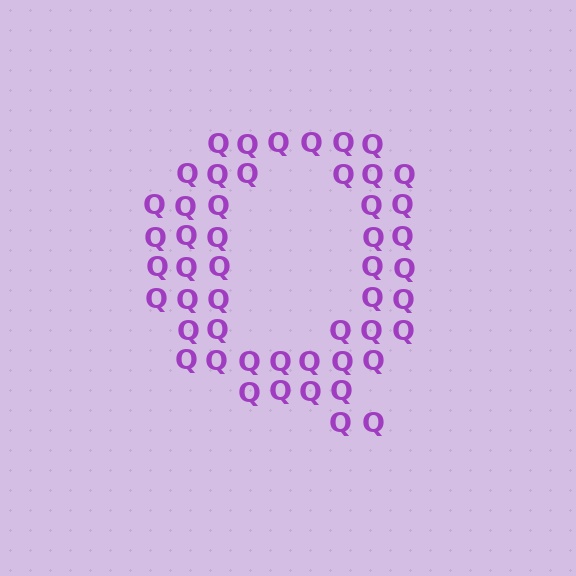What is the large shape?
The large shape is the letter Q.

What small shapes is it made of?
It is made of small letter Q's.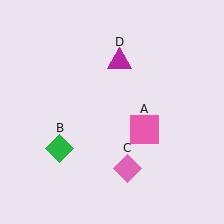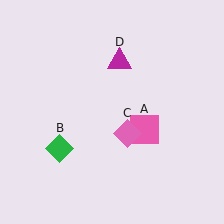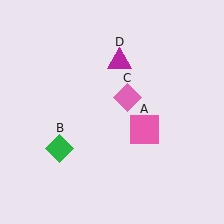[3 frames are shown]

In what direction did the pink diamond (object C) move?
The pink diamond (object C) moved up.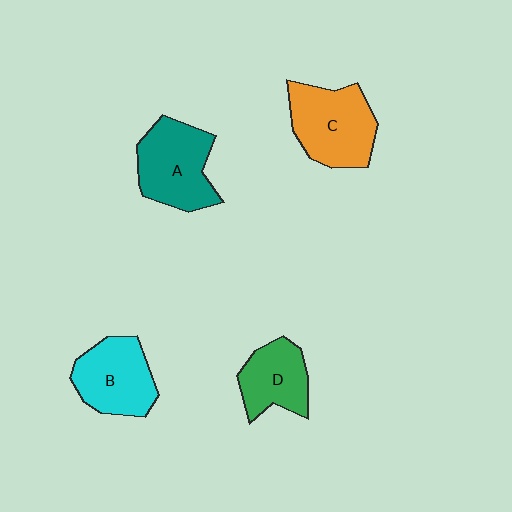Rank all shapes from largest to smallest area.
From largest to smallest: C (orange), A (teal), B (cyan), D (green).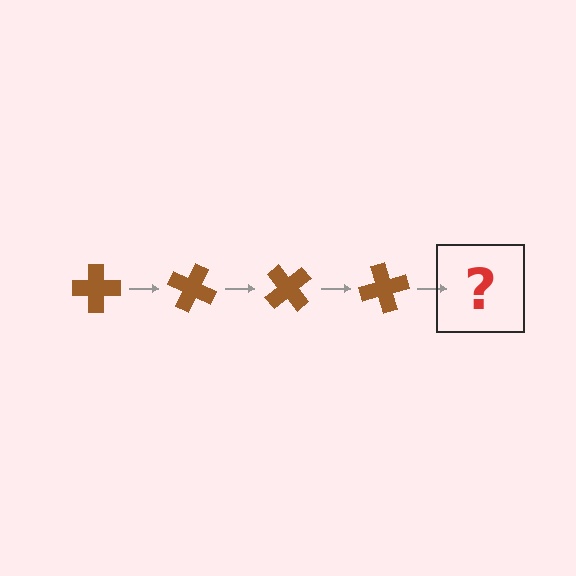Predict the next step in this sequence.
The next step is a brown cross rotated 100 degrees.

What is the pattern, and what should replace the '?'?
The pattern is that the cross rotates 25 degrees each step. The '?' should be a brown cross rotated 100 degrees.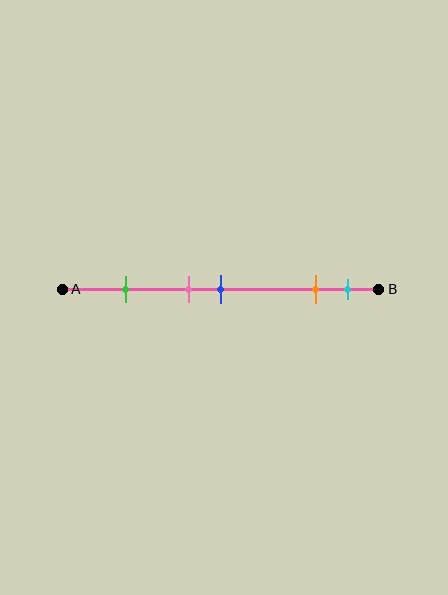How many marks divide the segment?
There are 5 marks dividing the segment.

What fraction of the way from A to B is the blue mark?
The blue mark is approximately 50% (0.5) of the way from A to B.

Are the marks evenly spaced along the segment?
No, the marks are not evenly spaced.